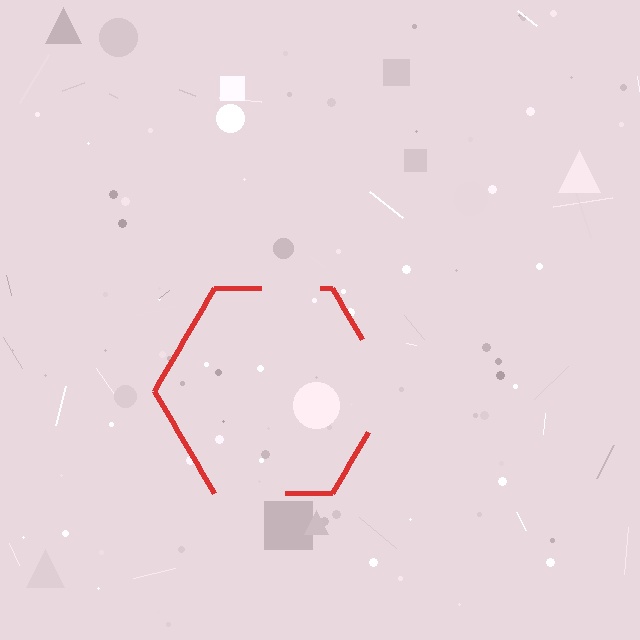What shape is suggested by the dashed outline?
The dashed outline suggests a hexagon.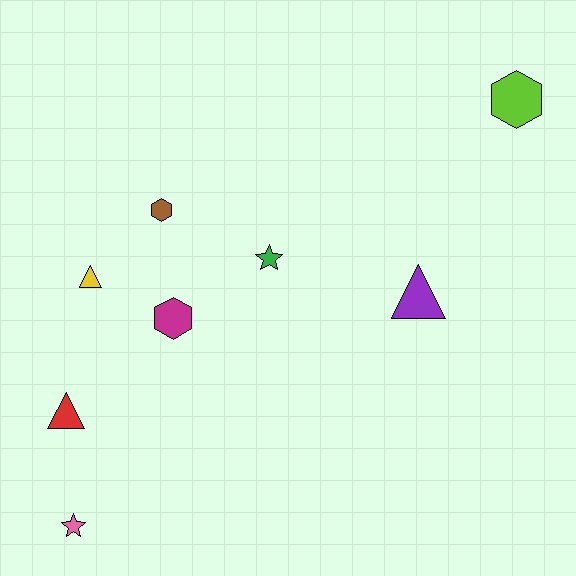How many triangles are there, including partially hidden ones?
There are 3 triangles.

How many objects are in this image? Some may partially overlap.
There are 8 objects.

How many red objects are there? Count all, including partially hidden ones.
There is 1 red object.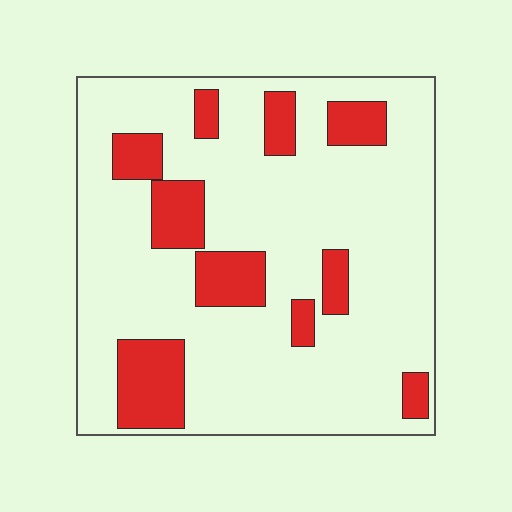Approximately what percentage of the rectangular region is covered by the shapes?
Approximately 20%.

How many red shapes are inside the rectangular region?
10.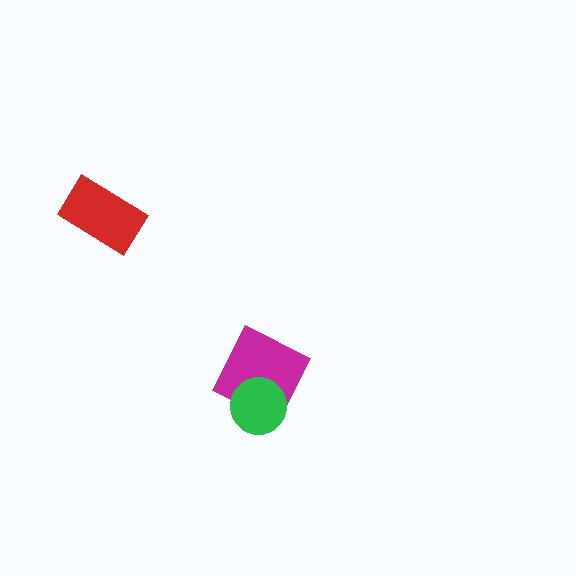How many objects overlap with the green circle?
1 object overlaps with the green circle.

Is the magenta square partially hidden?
Yes, it is partially covered by another shape.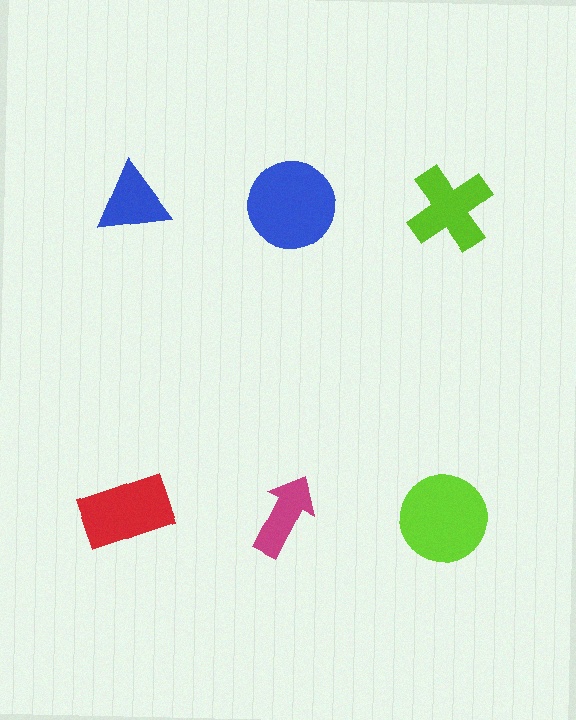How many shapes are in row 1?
3 shapes.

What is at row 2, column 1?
A red rectangle.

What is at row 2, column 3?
A lime circle.